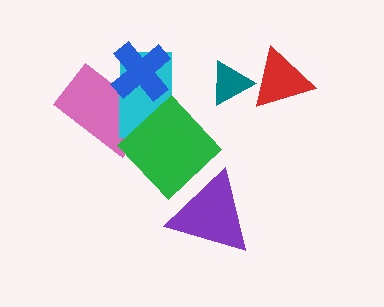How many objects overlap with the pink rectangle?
2 objects overlap with the pink rectangle.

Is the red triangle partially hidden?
Yes, it is partially covered by another shape.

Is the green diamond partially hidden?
No, no other shape covers it.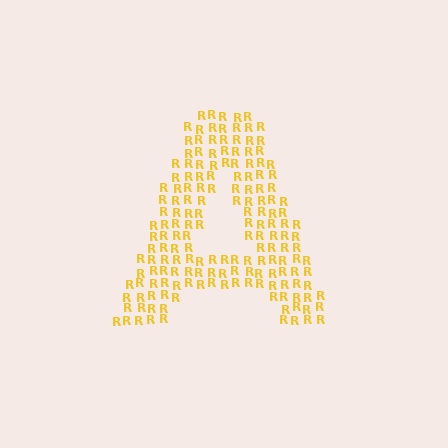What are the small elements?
The small elements are letter R's.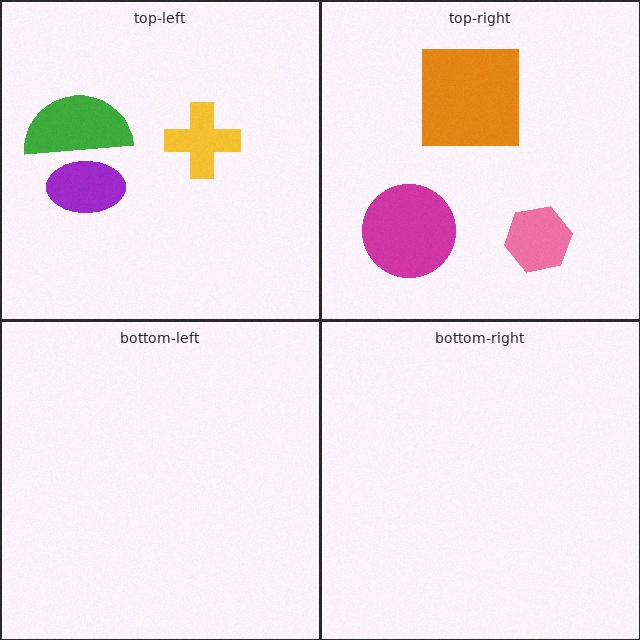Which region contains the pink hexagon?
The top-right region.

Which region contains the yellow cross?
The top-left region.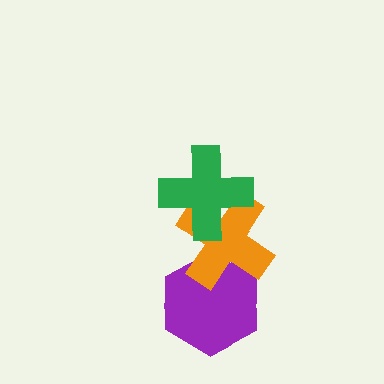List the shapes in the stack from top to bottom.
From top to bottom: the green cross, the orange cross, the purple hexagon.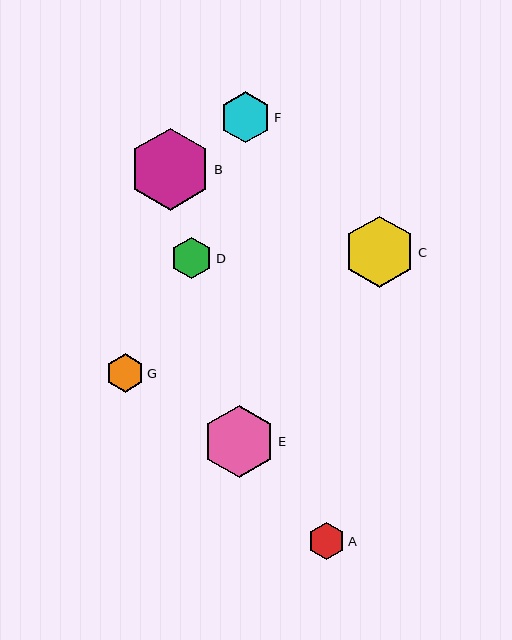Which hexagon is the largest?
Hexagon B is the largest with a size of approximately 82 pixels.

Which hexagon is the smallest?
Hexagon A is the smallest with a size of approximately 37 pixels.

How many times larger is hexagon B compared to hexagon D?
Hexagon B is approximately 2.0 times the size of hexagon D.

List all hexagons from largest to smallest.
From largest to smallest: B, E, C, F, D, G, A.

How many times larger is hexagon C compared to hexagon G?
Hexagon C is approximately 1.8 times the size of hexagon G.